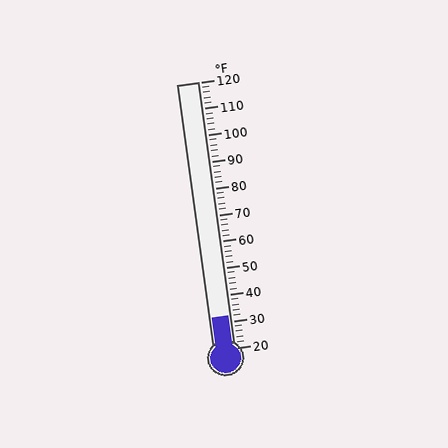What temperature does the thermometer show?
The thermometer shows approximately 32°F.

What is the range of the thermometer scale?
The thermometer scale ranges from 20°F to 120°F.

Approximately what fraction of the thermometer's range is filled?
The thermometer is filled to approximately 10% of its range.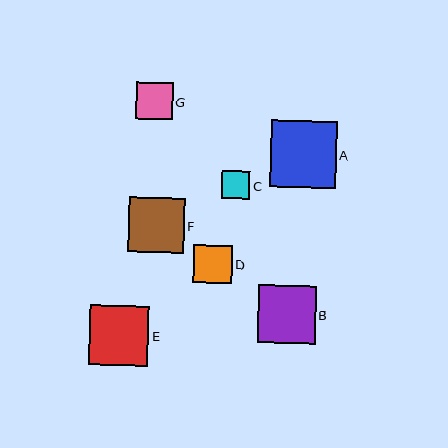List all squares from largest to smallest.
From largest to smallest: A, E, B, F, D, G, C.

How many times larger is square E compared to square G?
Square E is approximately 1.6 times the size of square G.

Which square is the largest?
Square A is the largest with a size of approximately 66 pixels.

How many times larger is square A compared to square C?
Square A is approximately 2.4 times the size of square C.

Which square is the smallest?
Square C is the smallest with a size of approximately 28 pixels.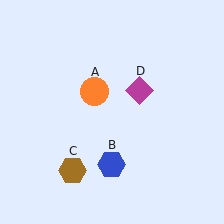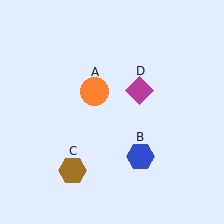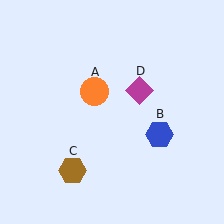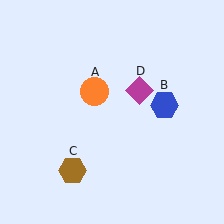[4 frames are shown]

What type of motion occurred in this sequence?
The blue hexagon (object B) rotated counterclockwise around the center of the scene.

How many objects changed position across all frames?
1 object changed position: blue hexagon (object B).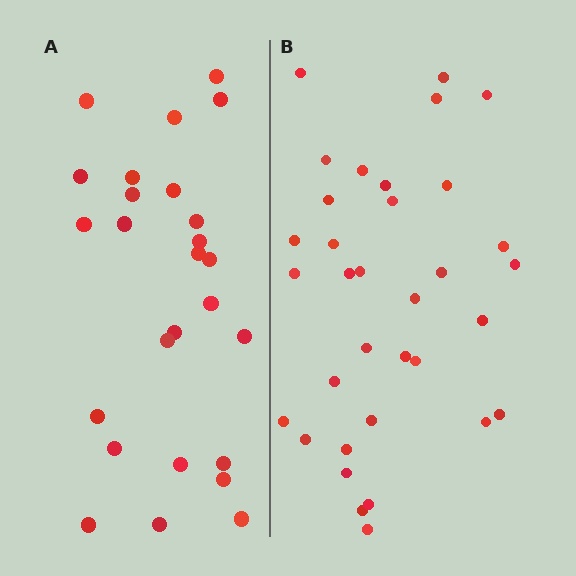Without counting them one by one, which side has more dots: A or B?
Region B (the right region) has more dots.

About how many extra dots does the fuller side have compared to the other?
Region B has roughly 8 or so more dots than region A.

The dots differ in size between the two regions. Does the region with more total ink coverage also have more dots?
No. Region A has more total ink coverage because its dots are larger, but region B actually contains more individual dots. Total area can be misleading — the number of items is what matters here.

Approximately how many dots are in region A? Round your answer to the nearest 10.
About 30 dots. (The exact count is 26, which rounds to 30.)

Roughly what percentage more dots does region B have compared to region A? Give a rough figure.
About 30% more.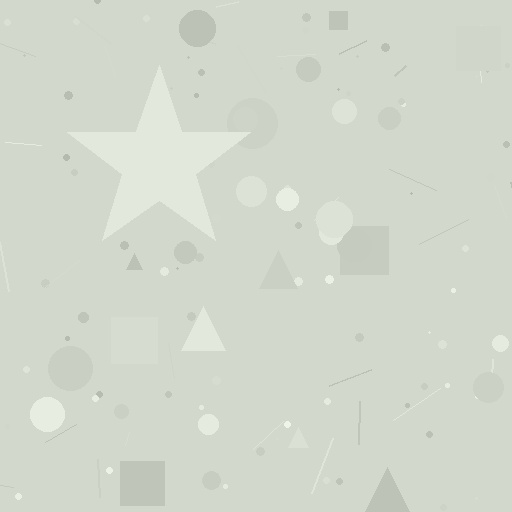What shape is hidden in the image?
A star is hidden in the image.